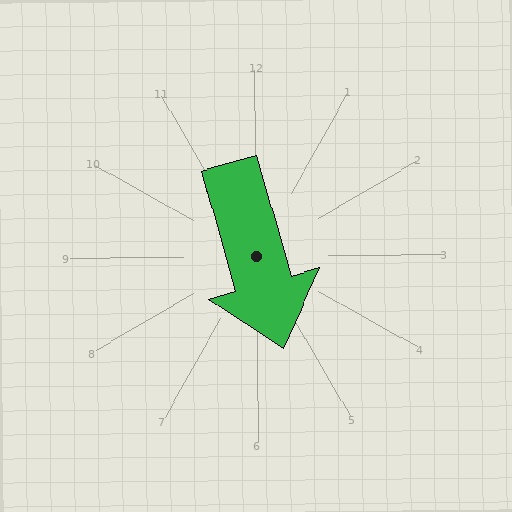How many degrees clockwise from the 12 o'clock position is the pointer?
Approximately 164 degrees.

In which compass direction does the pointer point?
South.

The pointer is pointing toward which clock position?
Roughly 5 o'clock.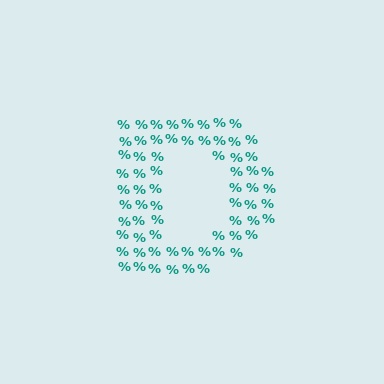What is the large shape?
The large shape is the letter D.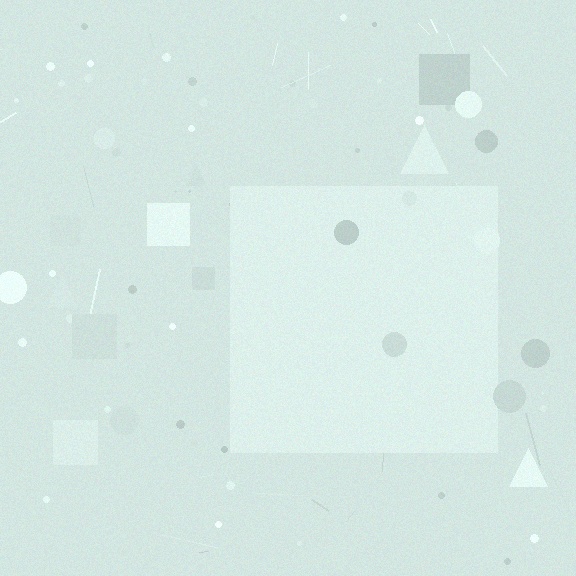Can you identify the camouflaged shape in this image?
The camouflaged shape is a square.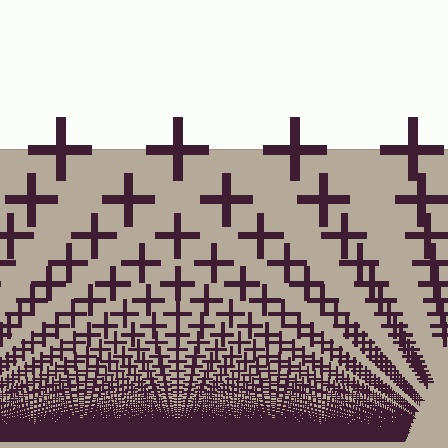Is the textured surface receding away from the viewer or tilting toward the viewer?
The surface appears to tilt toward the viewer. Texture elements get larger and sparser toward the top.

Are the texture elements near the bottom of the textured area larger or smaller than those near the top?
Smaller. The gradient is inverted — elements near the bottom are smaller and denser.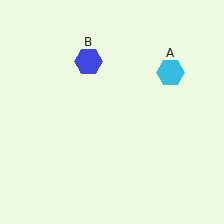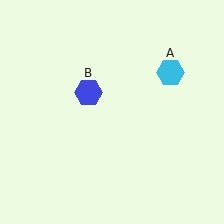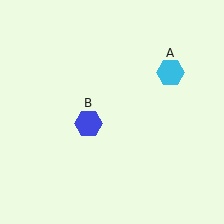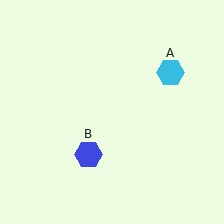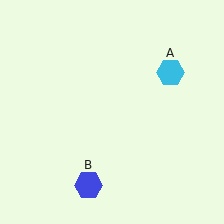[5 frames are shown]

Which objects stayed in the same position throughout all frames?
Cyan hexagon (object A) remained stationary.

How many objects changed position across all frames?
1 object changed position: blue hexagon (object B).